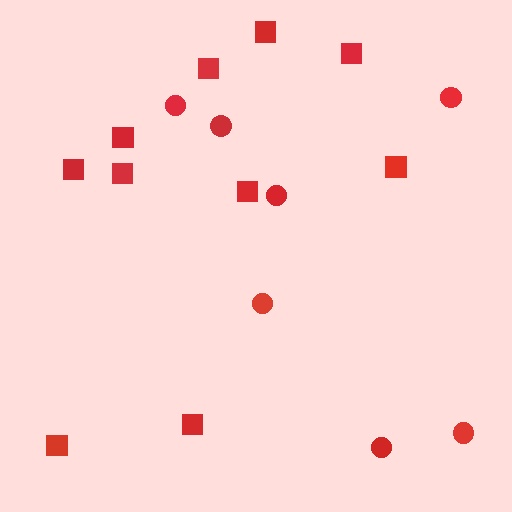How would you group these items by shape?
There are 2 groups: one group of squares (10) and one group of circles (7).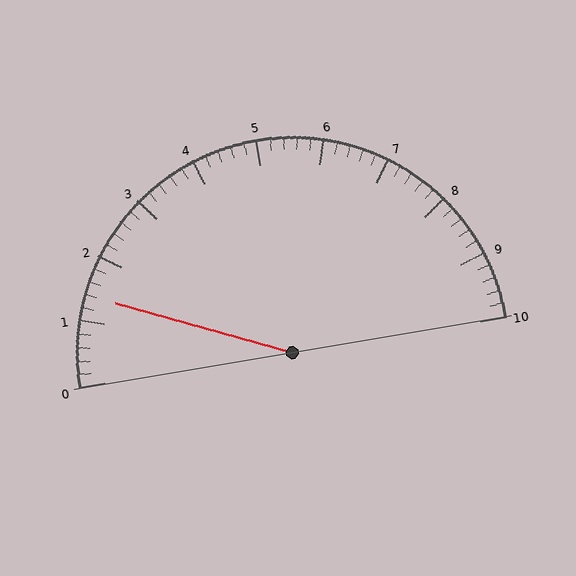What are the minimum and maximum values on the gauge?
The gauge ranges from 0 to 10.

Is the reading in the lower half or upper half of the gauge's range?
The reading is in the lower half of the range (0 to 10).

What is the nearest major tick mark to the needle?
The nearest major tick mark is 1.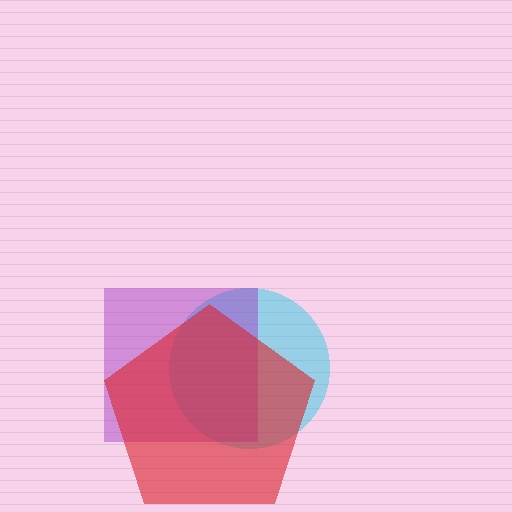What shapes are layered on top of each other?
The layered shapes are: a cyan circle, a purple square, a red pentagon.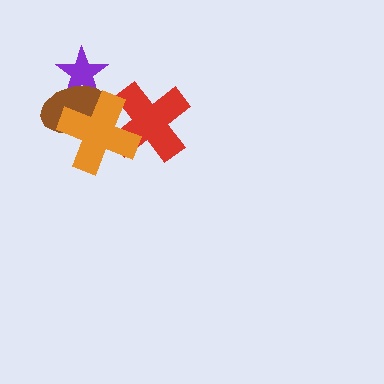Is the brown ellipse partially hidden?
Yes, it is partially covered by another shape.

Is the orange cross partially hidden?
No, no other shape covers it.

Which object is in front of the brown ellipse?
The orange cross is in front of the brown ellipse.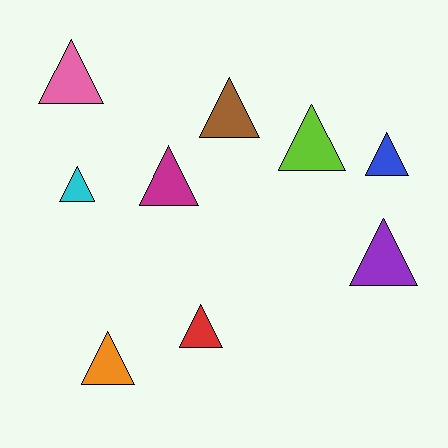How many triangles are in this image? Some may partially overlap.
There are 9 triangles.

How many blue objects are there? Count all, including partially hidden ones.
There is 1 blue object.